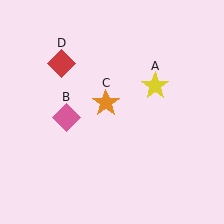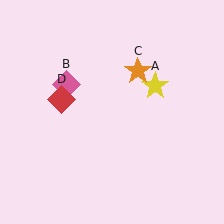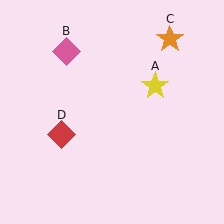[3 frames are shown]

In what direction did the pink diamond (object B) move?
The pink diamond (object B) moved up.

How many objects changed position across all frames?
3 objects changed position: pink diamond (object B), orange star (object C), red diamond (object D).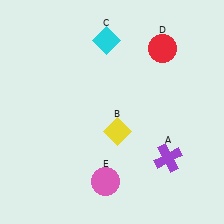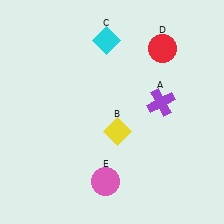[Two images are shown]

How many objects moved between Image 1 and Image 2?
1 object moved between the two images.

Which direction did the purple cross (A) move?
The purple cross (A) moved up.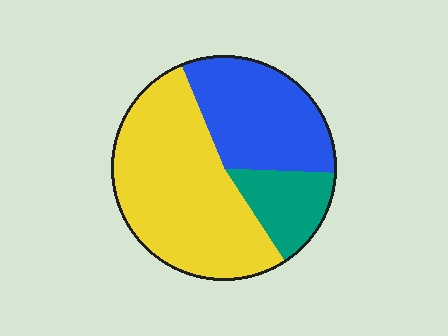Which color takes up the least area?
Teal, at roughly 15%.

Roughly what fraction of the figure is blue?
Blue covers about 30% of the figure.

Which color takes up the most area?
Yellow, at roughly 55%.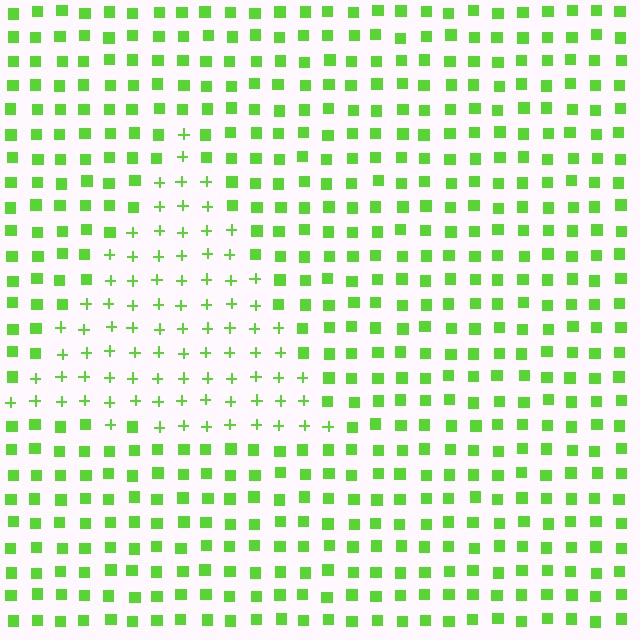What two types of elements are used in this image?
The image uses plus signs inside the triangle region and squares outside it.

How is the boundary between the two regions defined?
The boundary is defined by a change in element shape: plus signs inside vs. squares outside. All elements share the same color and spacing.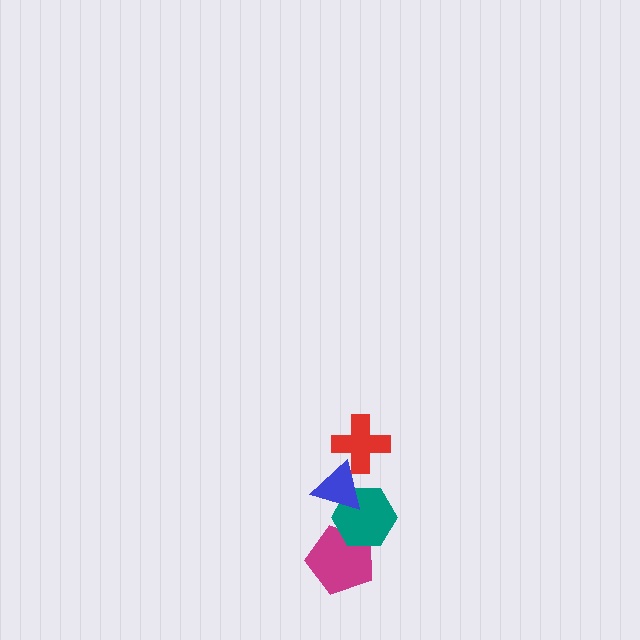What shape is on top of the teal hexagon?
The blue triangle is on top of the teal hexagon.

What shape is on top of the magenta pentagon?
The teal hexagon is on top of the magenta pentagon.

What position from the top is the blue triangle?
The blue triangle is 2nd from the top.